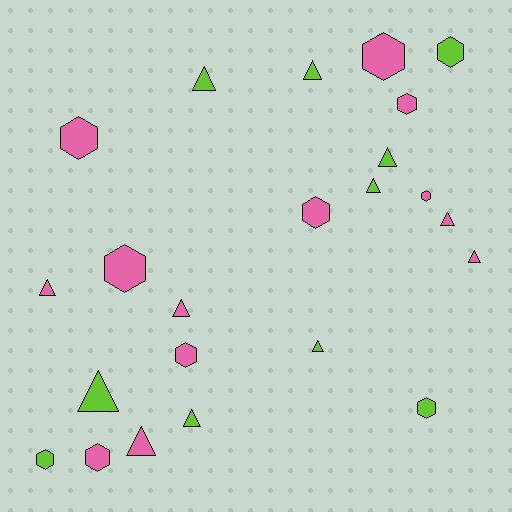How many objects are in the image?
There are 23 objects.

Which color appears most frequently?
Pink, with 13 objects.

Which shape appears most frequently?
Triangle, with 12 objects.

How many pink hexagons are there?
There are 8 pink hexagons.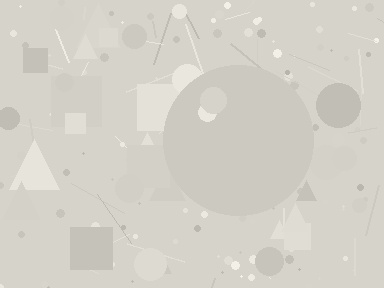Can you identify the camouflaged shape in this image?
The camouflaged shape is a circle.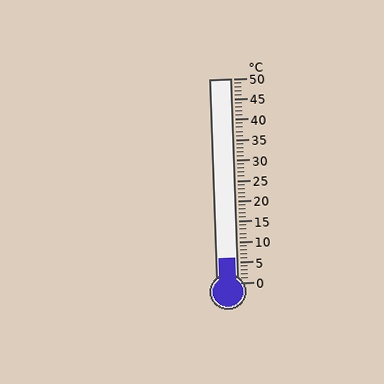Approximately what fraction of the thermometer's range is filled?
The thermometer is filled to approximately 10% of its range.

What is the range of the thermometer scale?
The thermometer scale ranges from 0°C to 50°C.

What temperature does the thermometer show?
The thermometer shows approximately 6°C.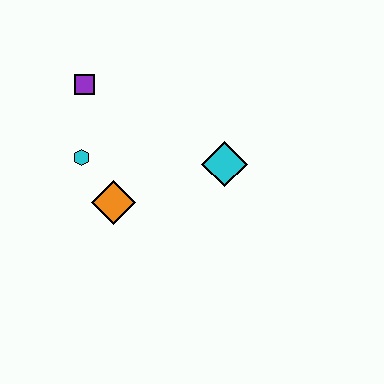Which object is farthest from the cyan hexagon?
The cyan diamond is farthest from the cyan hexagon.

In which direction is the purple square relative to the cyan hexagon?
The purple square is above the cyan hexagon.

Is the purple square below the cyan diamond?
No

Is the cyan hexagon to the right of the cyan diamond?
No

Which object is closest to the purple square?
The cyan hexagon is closest to the purple square.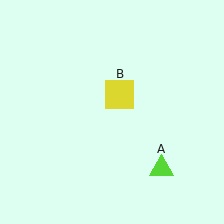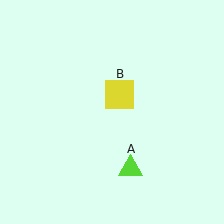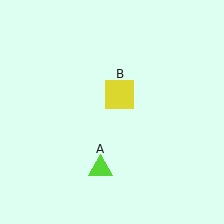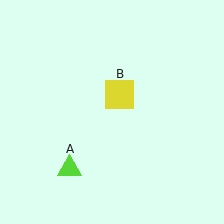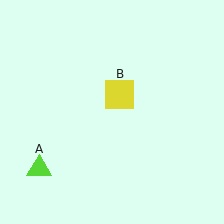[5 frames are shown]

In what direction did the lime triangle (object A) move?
The lime triangle (object A) moved left.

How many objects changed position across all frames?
1 object changed position: lime triangle (object A).